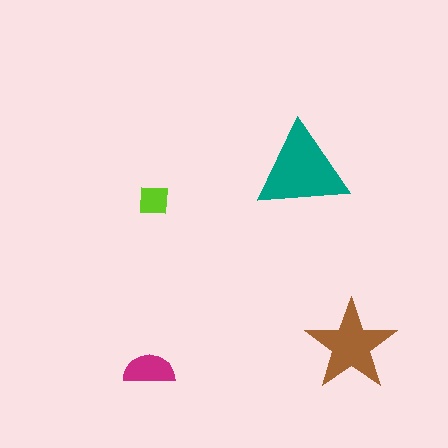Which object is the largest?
The teal triangle.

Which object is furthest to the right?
The brown star is rightmost.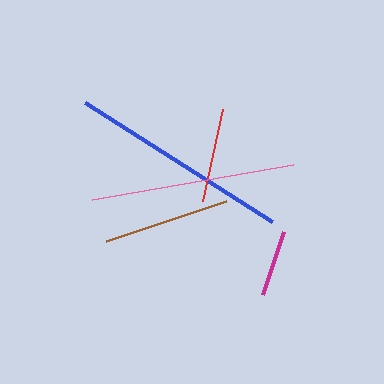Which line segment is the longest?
The blue line is the longest at approximately 222 pixels.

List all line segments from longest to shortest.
From longest to shortest: blue, pink, brown, red, magenta.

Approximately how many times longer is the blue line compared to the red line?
The blue line is approximately 2.4 times the length of the red line.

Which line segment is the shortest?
The magenta line is the shortest at approximately 66 pixels.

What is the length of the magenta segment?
The magenta segment is approximately 66 pixels long.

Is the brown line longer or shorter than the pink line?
The pink line is longer than the brown line.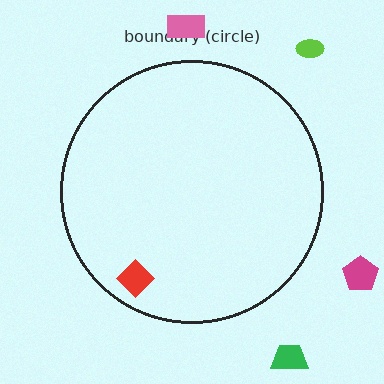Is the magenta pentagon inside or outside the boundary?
Outside.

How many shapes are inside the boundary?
1 inside, 4 outside.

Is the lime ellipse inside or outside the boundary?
Outside.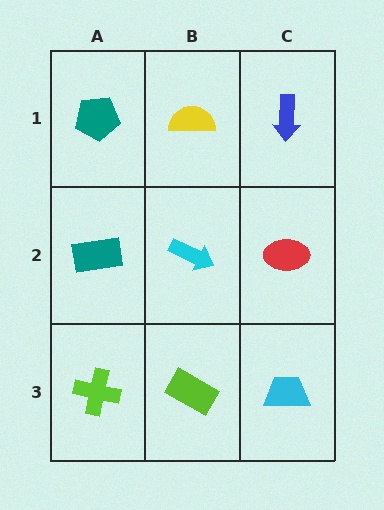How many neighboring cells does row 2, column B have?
4.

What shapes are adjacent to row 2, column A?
A teal pentagon (row 1, column A), a lime cross (row 3, column A), a cyan arrow (row 2, column B).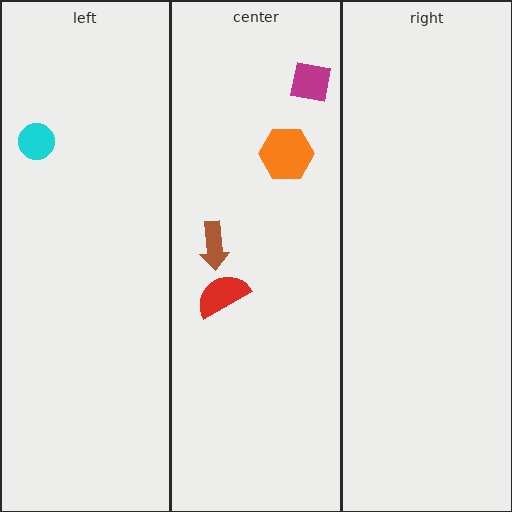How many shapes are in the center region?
4.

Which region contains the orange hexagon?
The center region.